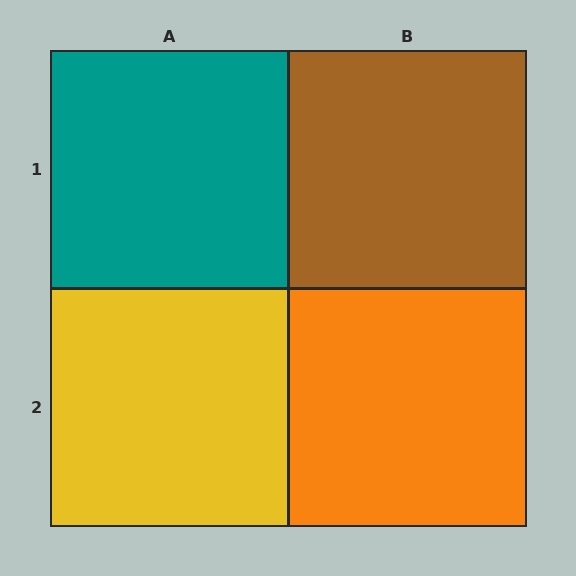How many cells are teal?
1 cell is teal.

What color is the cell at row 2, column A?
Yellow.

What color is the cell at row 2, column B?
Orange.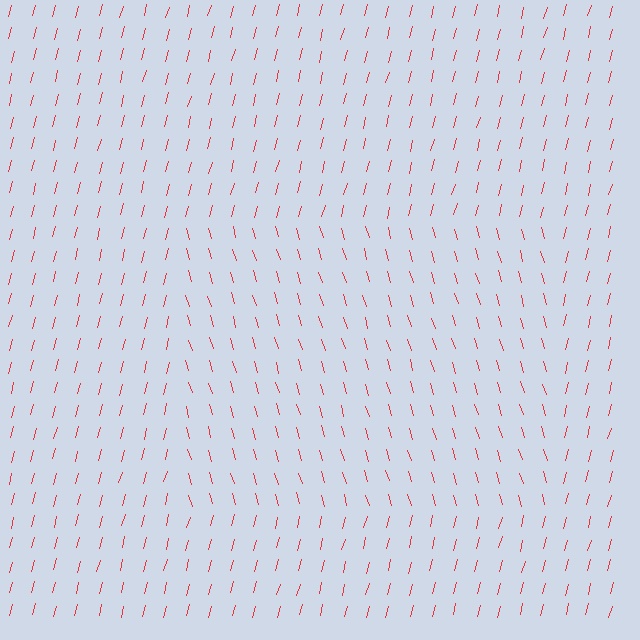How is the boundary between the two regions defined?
The boundary is defined purely by a change in line orientation (approximately 32 degrees difference). All lines are the same color and thickness.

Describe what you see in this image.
The image is filled with small red line segments. A rectangle region in the image has lines oriented differently from the surrounding lines, creating a visible texture boundary.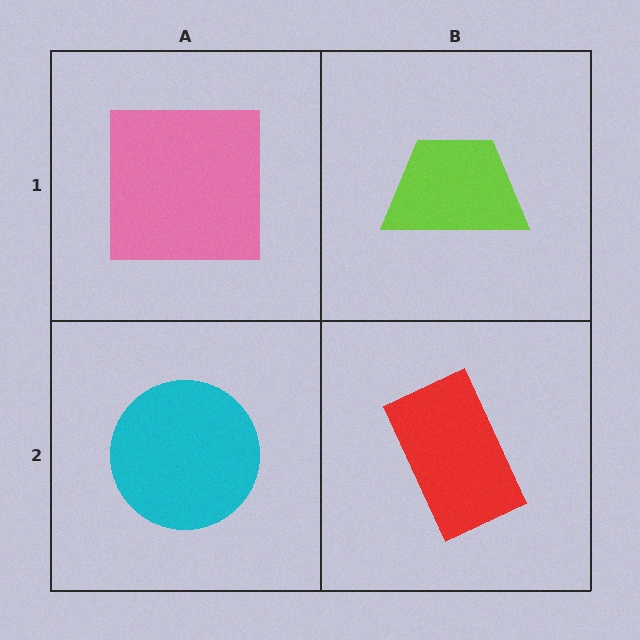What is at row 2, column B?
A red rectangle.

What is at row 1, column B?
A lime trapezoid.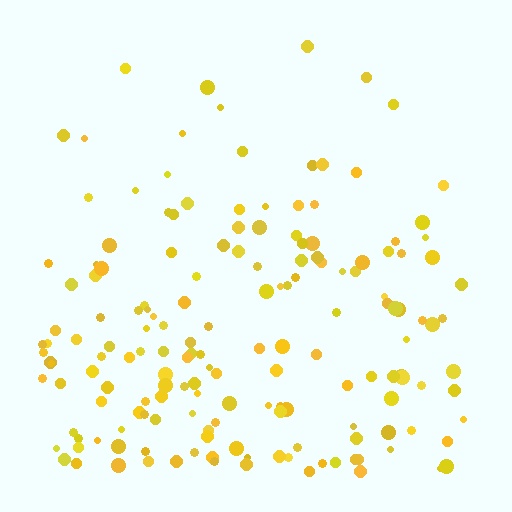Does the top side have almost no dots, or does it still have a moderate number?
Still a moderate number, just noticeably fewer than the bottom.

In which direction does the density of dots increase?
From top to bottom, with the bottom side densest.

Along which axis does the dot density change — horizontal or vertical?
Vertical.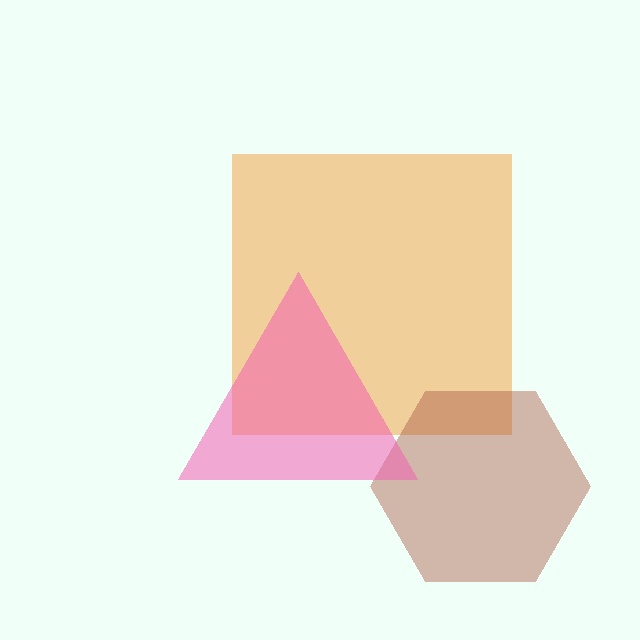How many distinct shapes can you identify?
There are 3 distinct shapes: an orange square, a brown hexagon, a pink triangle.